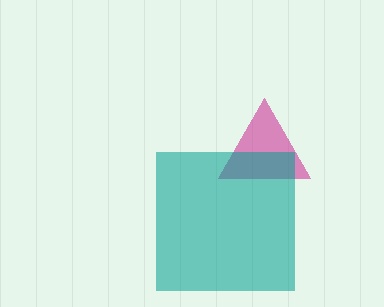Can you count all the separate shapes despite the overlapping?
Yes, there are 2 separate shapes.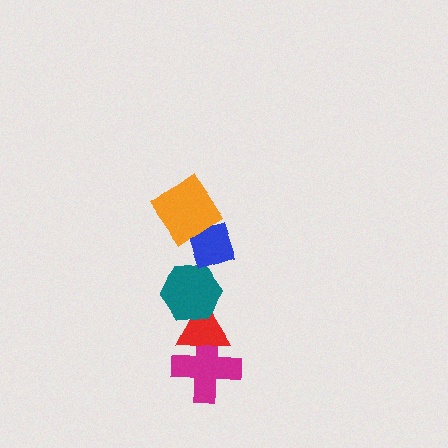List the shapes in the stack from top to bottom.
From top to bottom: the orange diamond, the blue diamond, the teal hexagon, the red triangle, the magenta cross.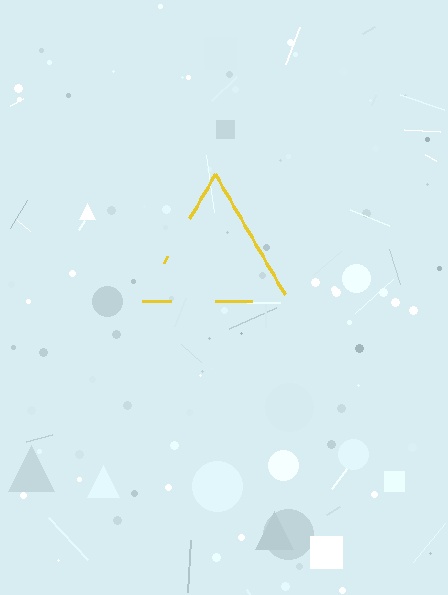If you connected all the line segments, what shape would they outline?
They would outline a triangle.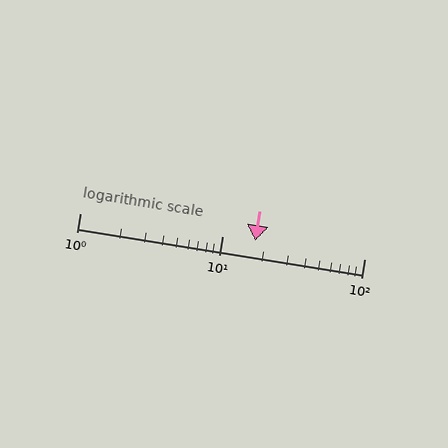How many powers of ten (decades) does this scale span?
The scale spans 2 decades, from 1 to 100.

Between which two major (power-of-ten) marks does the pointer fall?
The pointer is between 10 and 100.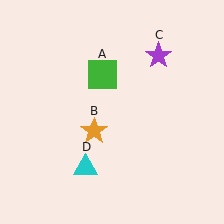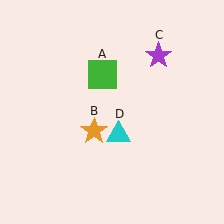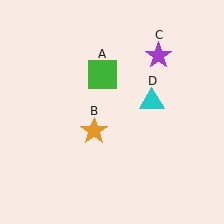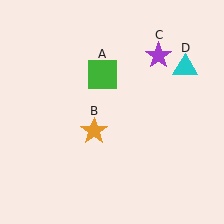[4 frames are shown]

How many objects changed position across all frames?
1 object changed position: cyan triangle (object D).